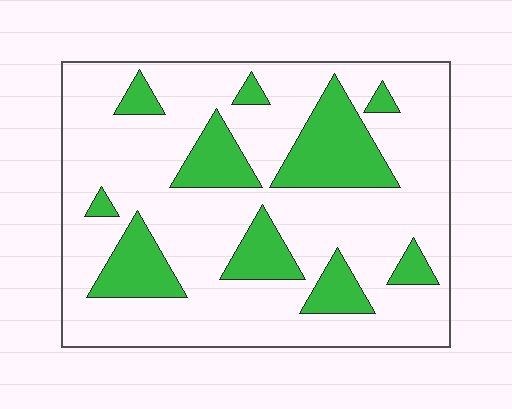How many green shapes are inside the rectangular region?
10.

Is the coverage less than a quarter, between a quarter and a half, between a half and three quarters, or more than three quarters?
Less than a quarter.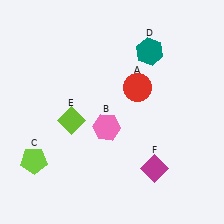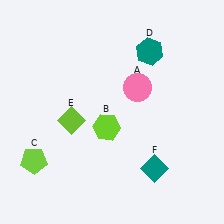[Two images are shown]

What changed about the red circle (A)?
In Image 1, A is red. In Image 2, it changed to pink.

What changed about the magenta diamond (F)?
In Image 1, F is magenta. In Image 2, it changed to teal.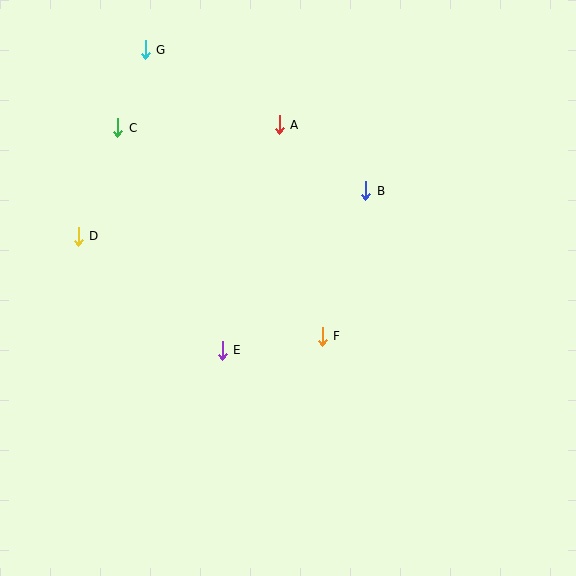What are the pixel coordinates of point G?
Point G is at (145, 50).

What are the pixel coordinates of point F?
Point F is at (322, 336).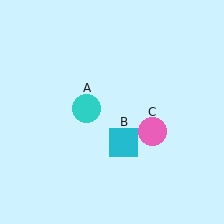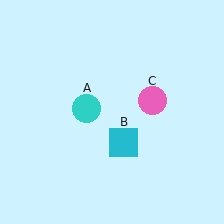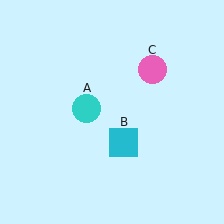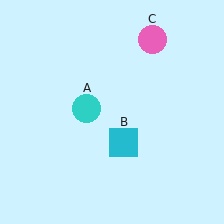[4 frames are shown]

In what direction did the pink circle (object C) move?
The pink circle (object C) moved up.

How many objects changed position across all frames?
1 object changed position: pink circle (object C).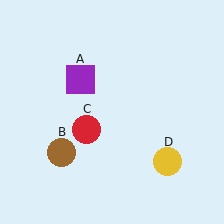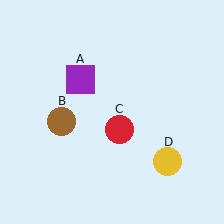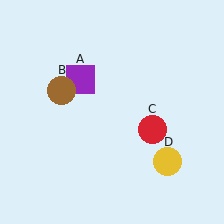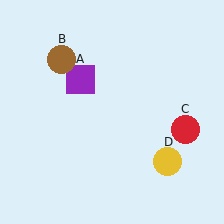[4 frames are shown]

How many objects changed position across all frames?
2 objects changed position: brown circle (object B), red circle (object C).